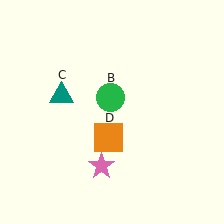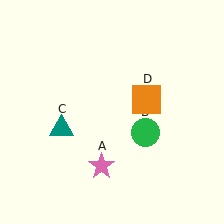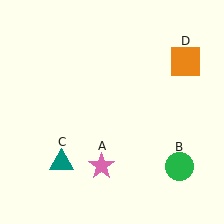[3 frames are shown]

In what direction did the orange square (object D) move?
The orange square (object D) moved up and to the right.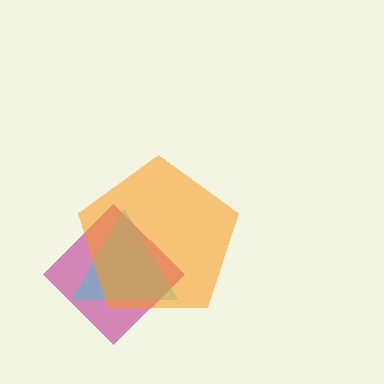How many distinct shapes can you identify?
There are 3 distinct shapes: a magenta diamond, a cyan triangle, an orange pentagon.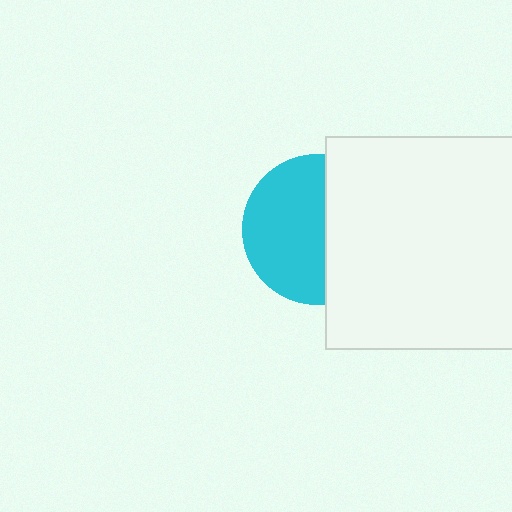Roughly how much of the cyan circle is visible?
About half of it is visible (roughly 57%).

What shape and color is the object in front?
The object in front is a white rectangle.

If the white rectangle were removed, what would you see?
You would see the complete cyan circle.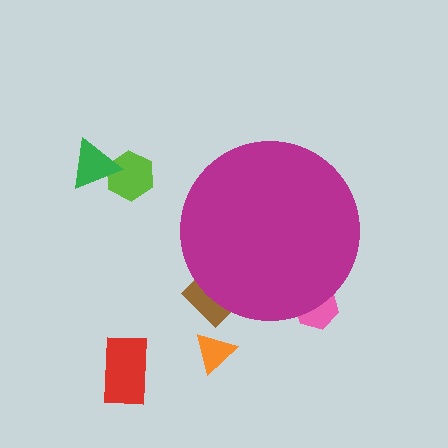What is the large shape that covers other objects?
A magenta circle.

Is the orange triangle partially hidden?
No, the orange triangle is fully visible.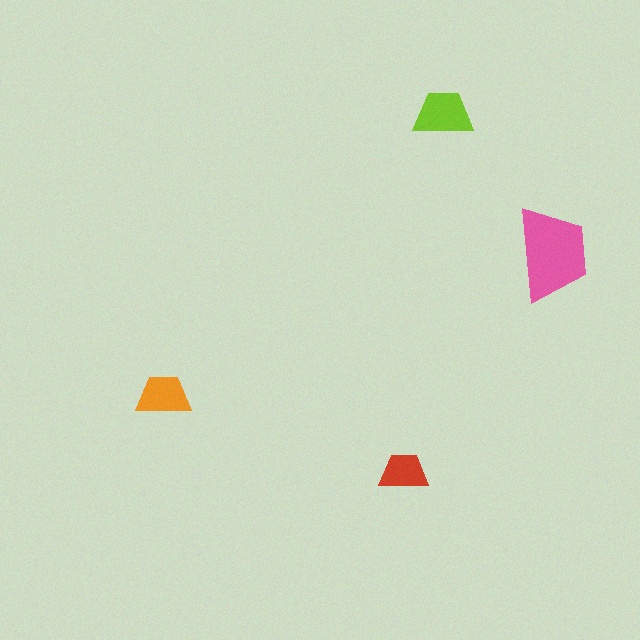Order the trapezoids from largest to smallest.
the pink one, the lime one, the orange one, the red one.